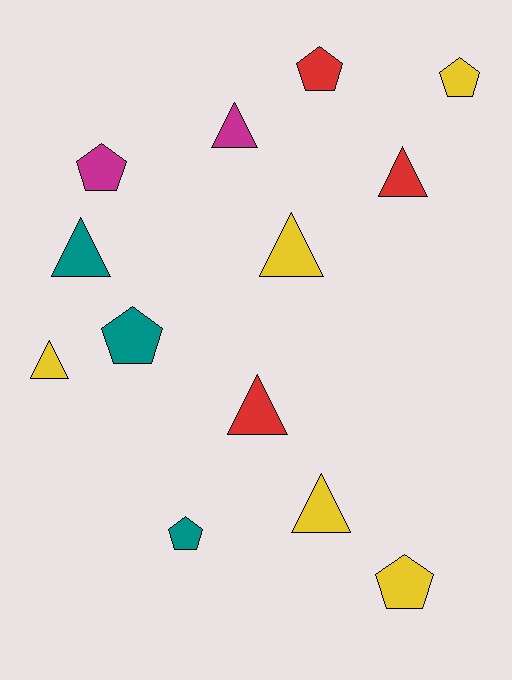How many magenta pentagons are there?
There is 1 magenta pentagon.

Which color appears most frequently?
Yellow, with 5 objects.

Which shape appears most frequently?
Triangle, with 7 objects.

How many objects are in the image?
There are 13 objects.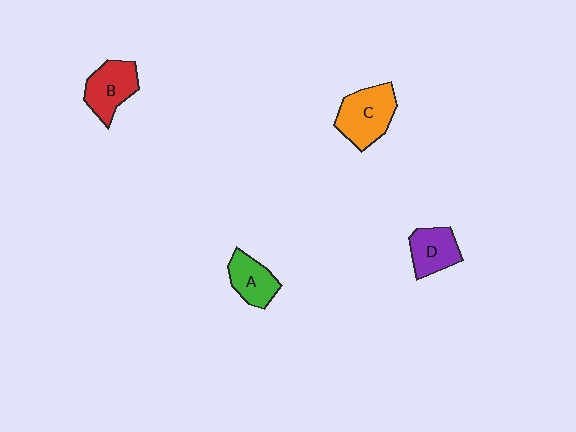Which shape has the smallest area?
Shape A (green).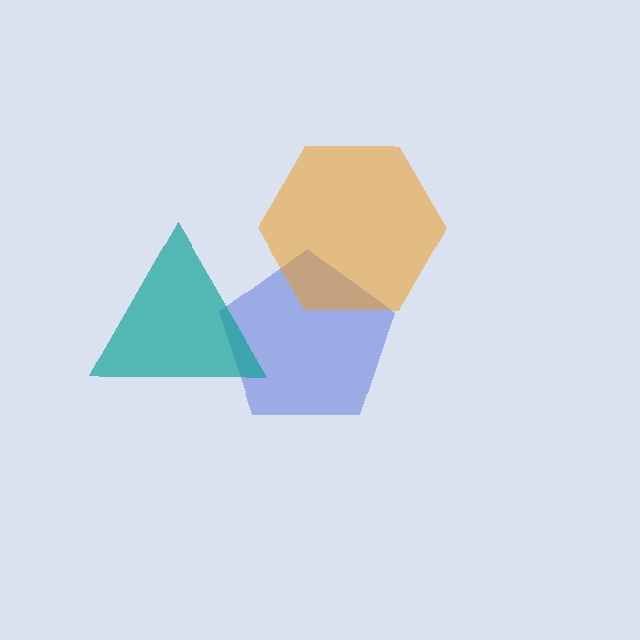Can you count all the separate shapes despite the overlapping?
Yes, there are 3 separate shapes.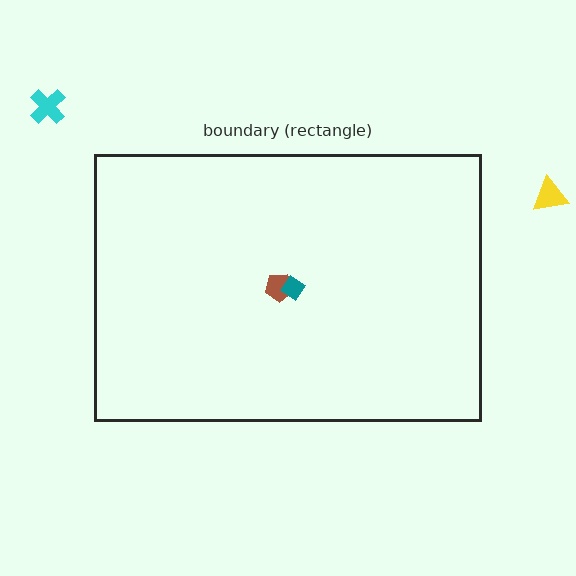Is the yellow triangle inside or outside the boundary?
Outside.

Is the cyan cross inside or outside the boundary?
Outside.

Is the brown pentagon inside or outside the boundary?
Inside.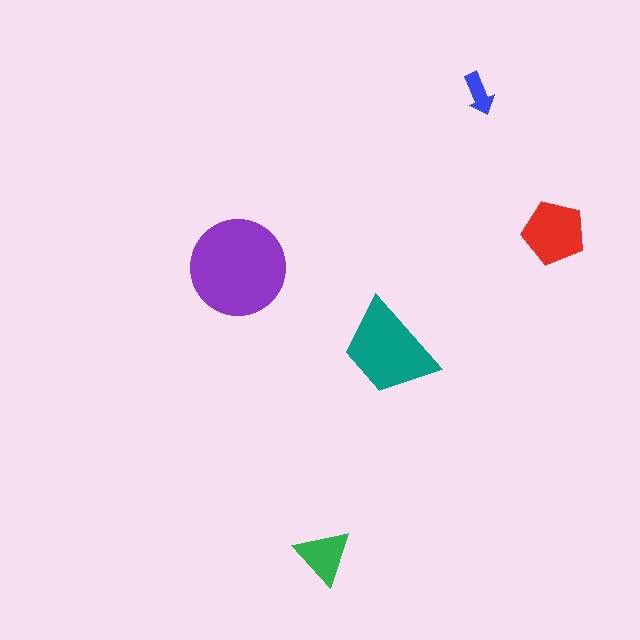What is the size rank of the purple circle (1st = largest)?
1st.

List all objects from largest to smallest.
The purple circle, the teal trapezoid, the red pentagon, the green triangle, the blue arrow.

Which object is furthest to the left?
The purple circle is leftmost.